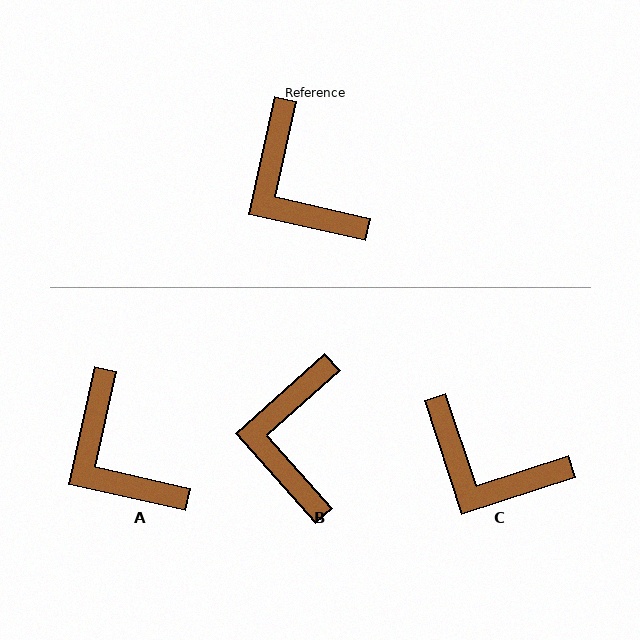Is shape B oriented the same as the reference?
No, it is off by about 36 degrees.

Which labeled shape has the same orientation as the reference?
A.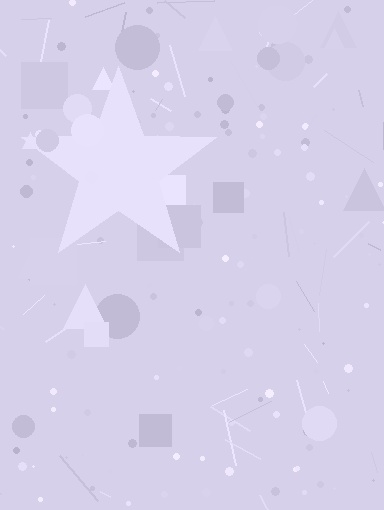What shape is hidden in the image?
A star is hidden in the image.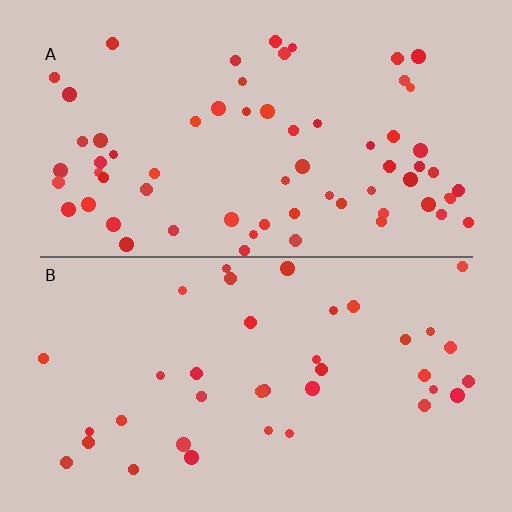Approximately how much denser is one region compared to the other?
Approximately 1.7× — region A over region B.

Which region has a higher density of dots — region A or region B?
A (the top).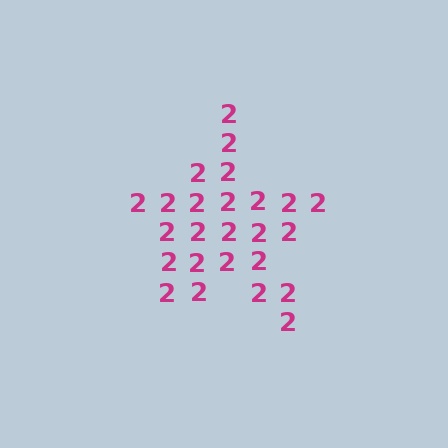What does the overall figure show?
The overall figure shows a star.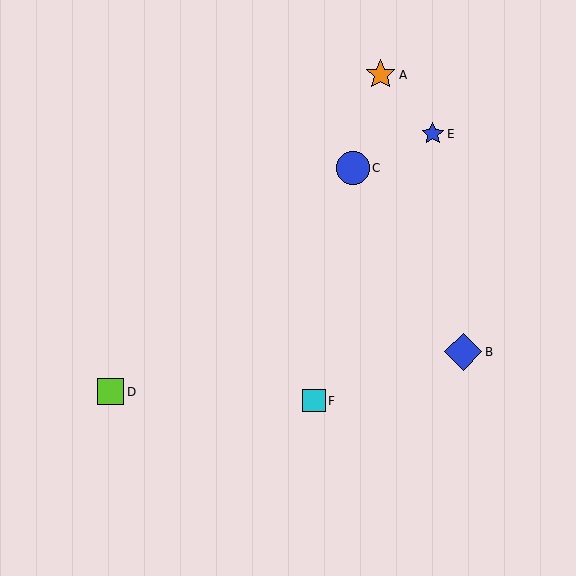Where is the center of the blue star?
The center of the blue star is at (433, 134).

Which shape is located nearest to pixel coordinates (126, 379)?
The lime square (labeled D) at (111, 392) is nearest to that location.